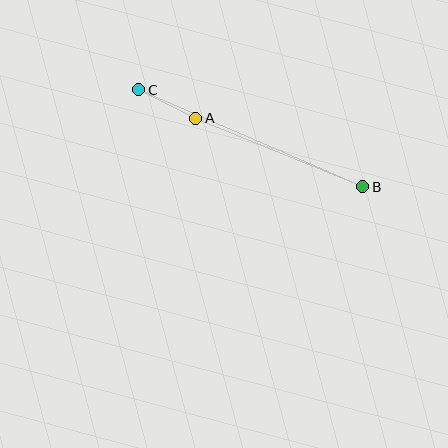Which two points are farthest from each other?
Points B and C are farthest from each other.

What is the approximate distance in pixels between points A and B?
The distance between A and B is approximately 180 pixels.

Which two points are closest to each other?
Points A and C are closest to each other.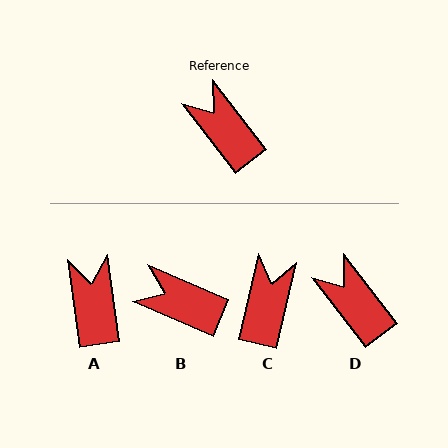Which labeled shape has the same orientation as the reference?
D.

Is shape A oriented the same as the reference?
No, it is off by about 30 degrees.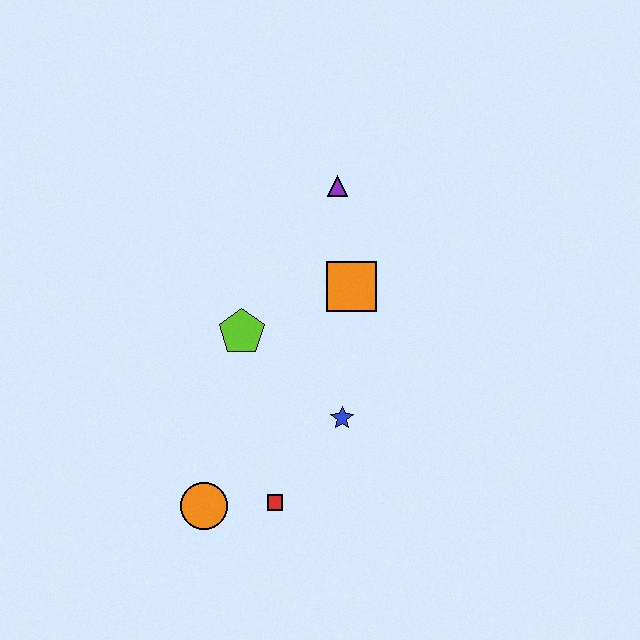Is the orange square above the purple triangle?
No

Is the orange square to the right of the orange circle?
Yes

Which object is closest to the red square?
The orange circle is closest to the red square.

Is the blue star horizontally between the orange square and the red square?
Yes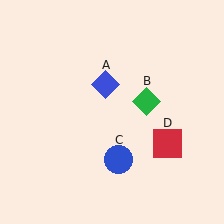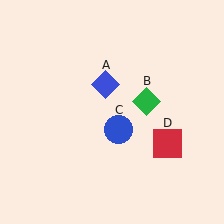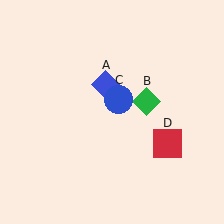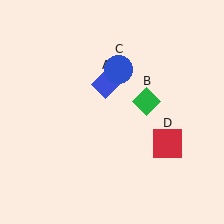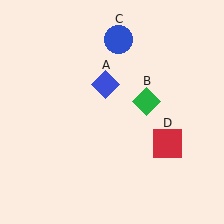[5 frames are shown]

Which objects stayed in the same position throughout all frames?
Blue diamond (object A) and green diamond (object B) and red square (object D) remained stationary.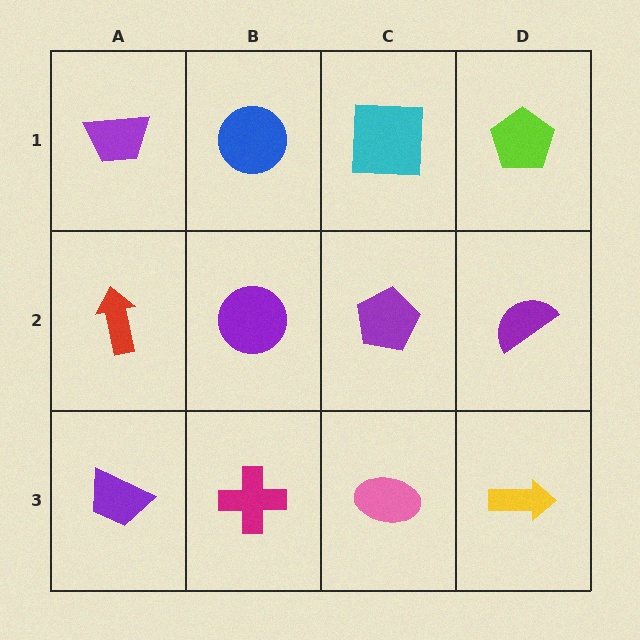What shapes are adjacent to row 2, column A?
A purple trapezoid (row 1, column A), a purple trapezoid (row 3, column A), a purple circle (row 2, column B).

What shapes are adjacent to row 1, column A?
A red arrow (row 2, column A), a blue circle (row 1, column B).